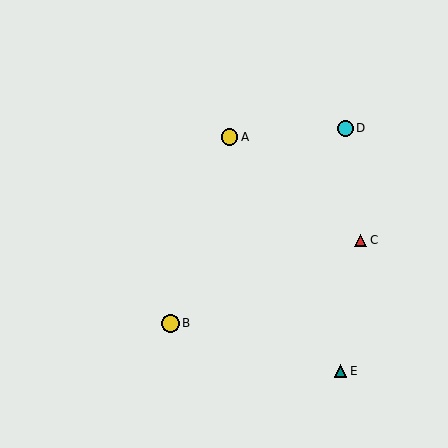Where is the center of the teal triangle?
The center of the teal triangle is at (340, 371).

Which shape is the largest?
The yellow circle (labeled B) is the largest.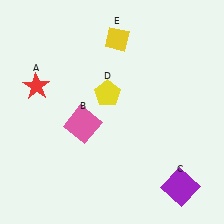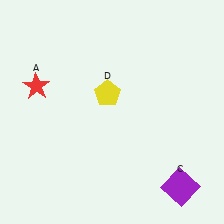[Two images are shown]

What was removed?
The pink square (B), the yellow diamond (E) were removed in Image 2.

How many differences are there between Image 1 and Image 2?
There are 2 differences between the two images.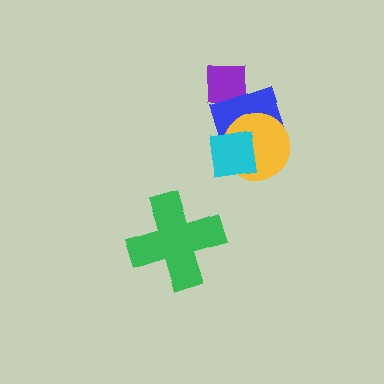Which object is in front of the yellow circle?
The cyan square is in front of the yellow circle.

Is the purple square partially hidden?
Yes, it is partially covered by another shape.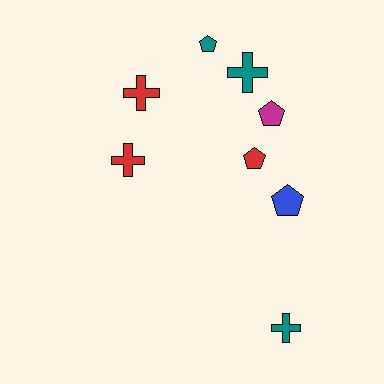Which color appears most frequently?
Teal, with 3 objects.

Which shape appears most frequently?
Pentagon, with 4 objects.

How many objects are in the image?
There are 8 objects.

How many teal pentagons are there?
There is 1 teal pentagon.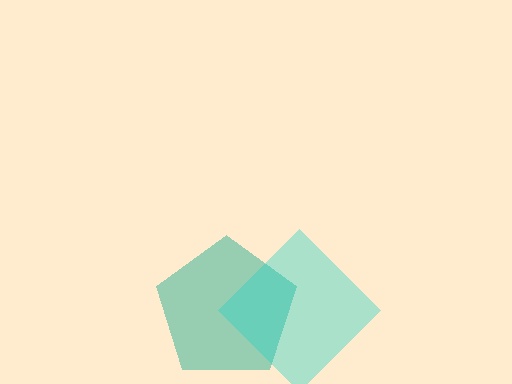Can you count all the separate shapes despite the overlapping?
Yes, there are 2 separate shapes.